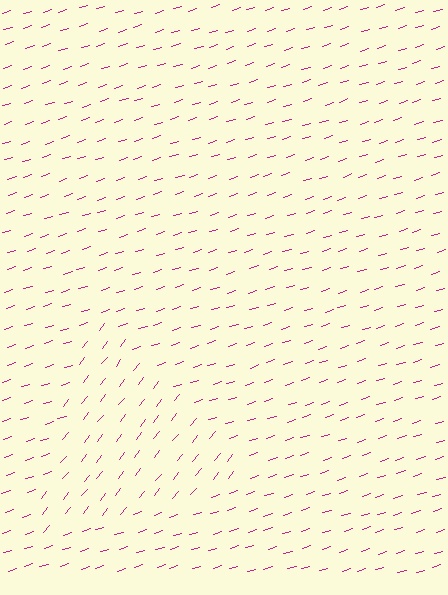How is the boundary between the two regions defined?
The boundary is defined purely by a change in line orientation (approximately 34 degrees difference). All lines are the same color and thickness.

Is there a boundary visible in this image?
Yes, there is a texture boundary formed by a change in line orientation.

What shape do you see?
I see a triangle.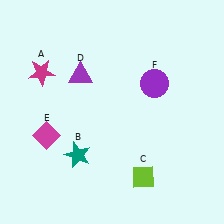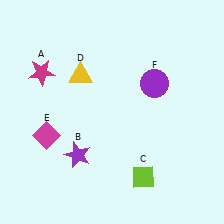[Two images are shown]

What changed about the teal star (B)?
In Image 1, B is teal. In Image 2, it changed to purple.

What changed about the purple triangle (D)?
In Image 1, D is purple. In Image 2, it changed to yellow.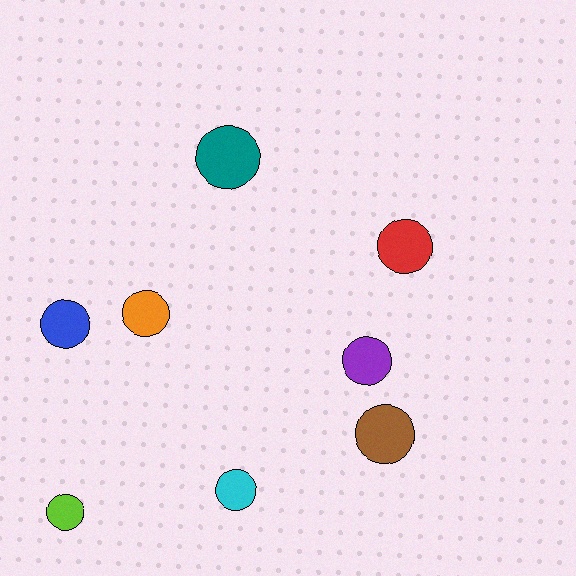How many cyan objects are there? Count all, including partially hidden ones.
There is 1 cyan object.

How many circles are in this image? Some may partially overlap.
There are 8 circles.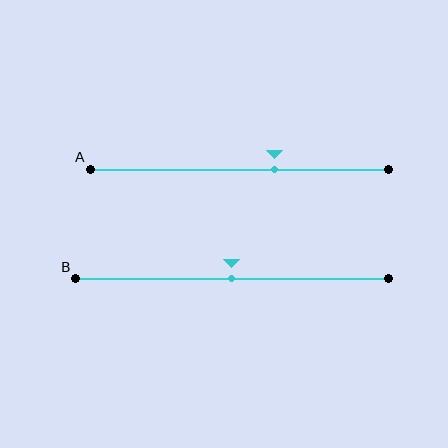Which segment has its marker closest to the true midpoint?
Segment B has its marker closest to the true midpoint.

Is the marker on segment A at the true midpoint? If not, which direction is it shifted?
No, the marker on segment A is shifted to the right by about 12% of the segment length.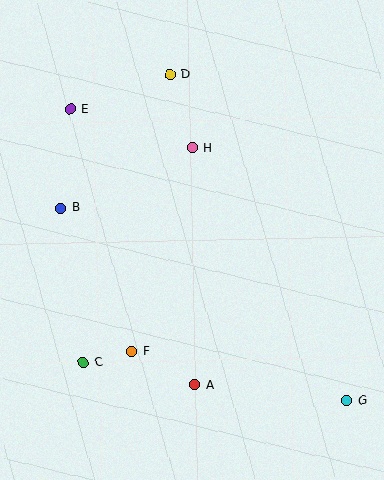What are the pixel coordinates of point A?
Point A is at (195, 385).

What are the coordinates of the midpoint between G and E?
The midpoint between G and E is at (209, 255).